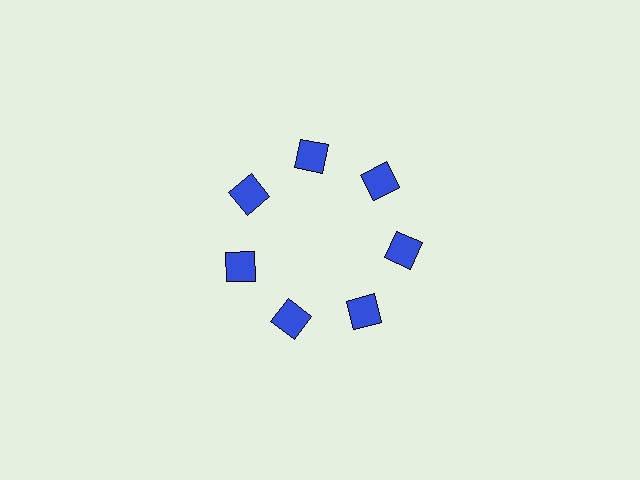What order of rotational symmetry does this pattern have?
This pattern has 7-fold rotational symmetry.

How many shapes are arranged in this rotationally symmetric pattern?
There are 7 shapes, arranged in 7 groups of 1.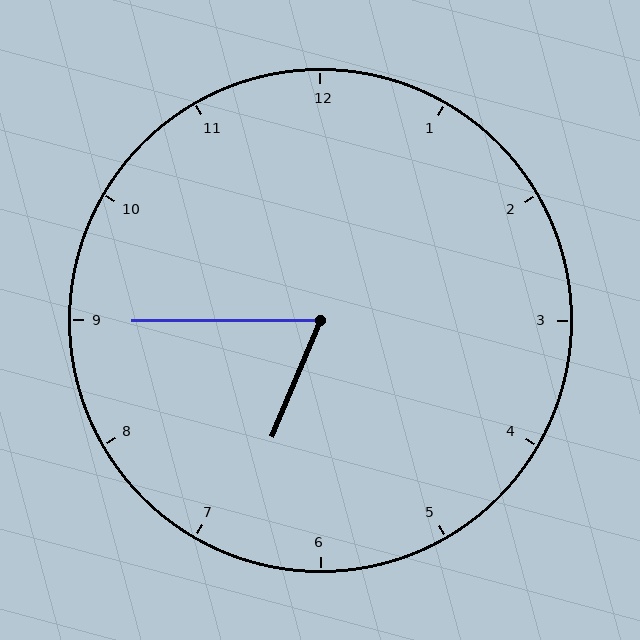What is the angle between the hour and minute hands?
Approximately 68 degrees.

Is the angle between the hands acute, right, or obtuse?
It is acute.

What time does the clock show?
6:45.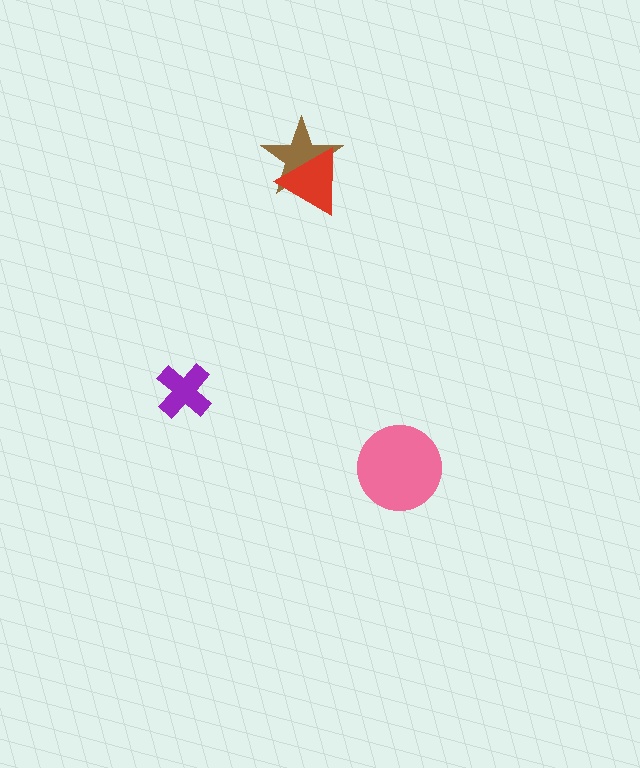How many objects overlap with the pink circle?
0 objects overlap with the pink circle.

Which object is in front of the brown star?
The red triangle is in front of the brown star.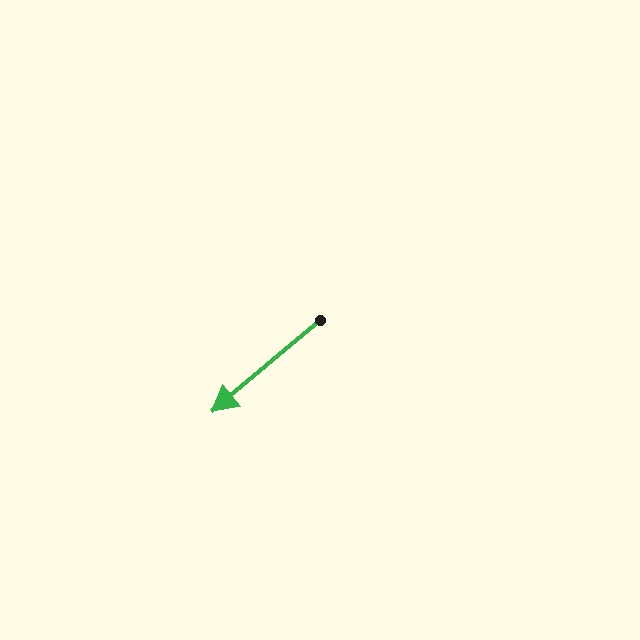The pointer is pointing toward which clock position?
Roughly 8 o'clock.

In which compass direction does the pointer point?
Southwest.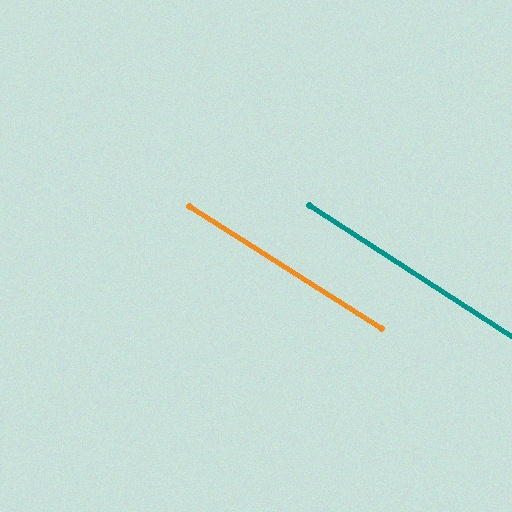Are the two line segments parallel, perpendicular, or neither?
Parallel — their directions differ by only 0.5°.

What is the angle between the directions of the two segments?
Approximately 0 degrees.